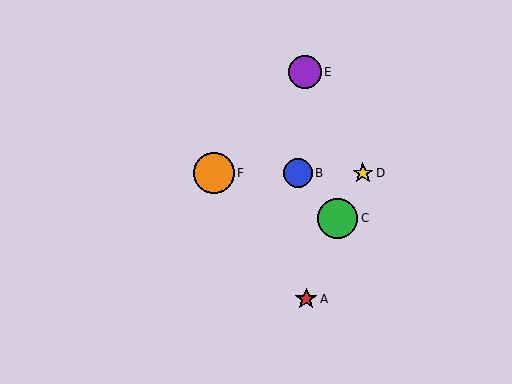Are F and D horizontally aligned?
Yes, both are at y≈173.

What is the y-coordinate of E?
Object E is at y≈72.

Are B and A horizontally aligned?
No, B is at y≈173 and A is at y≈299.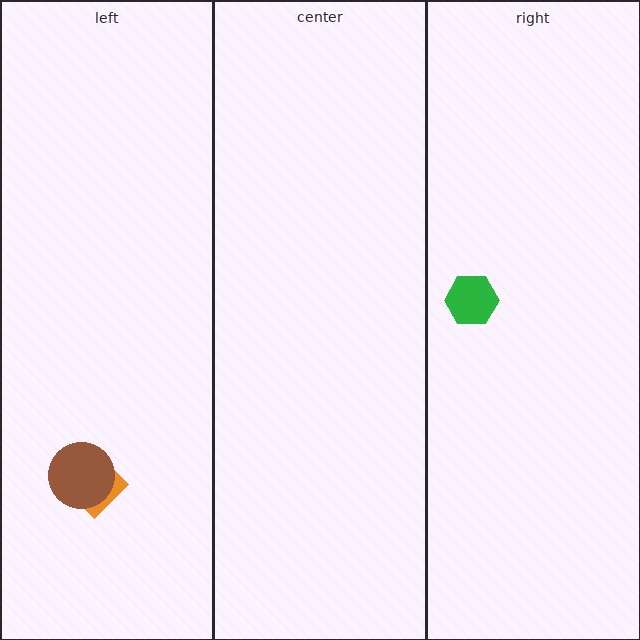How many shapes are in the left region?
2.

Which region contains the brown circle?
The left region.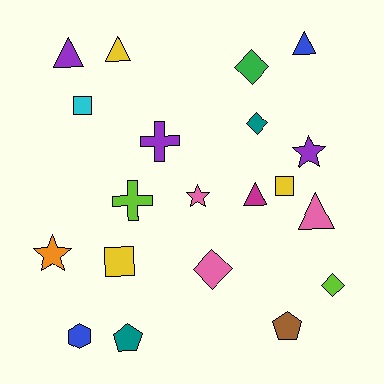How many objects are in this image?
There are 20 objects.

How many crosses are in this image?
There are 2 crosses.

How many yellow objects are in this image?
There are 3 yellow objects.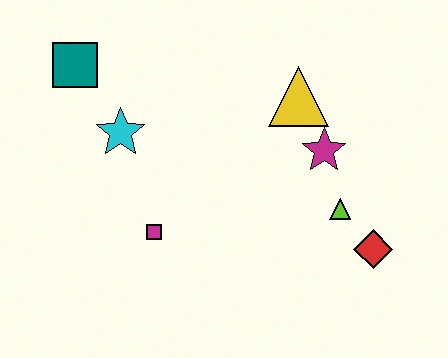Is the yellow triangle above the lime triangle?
Yes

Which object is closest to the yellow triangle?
The magenta star is closest to the yellow triangle.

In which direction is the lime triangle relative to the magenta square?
The lime triangle is to the right of the magenta square.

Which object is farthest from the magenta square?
The red diamond is farthest from the magenta square.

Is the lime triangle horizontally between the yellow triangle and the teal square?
No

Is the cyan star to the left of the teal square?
No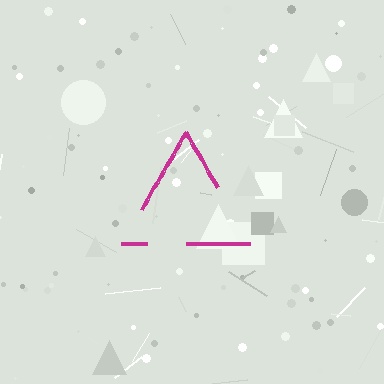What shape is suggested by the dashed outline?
The dashed outline suggests a triangle.